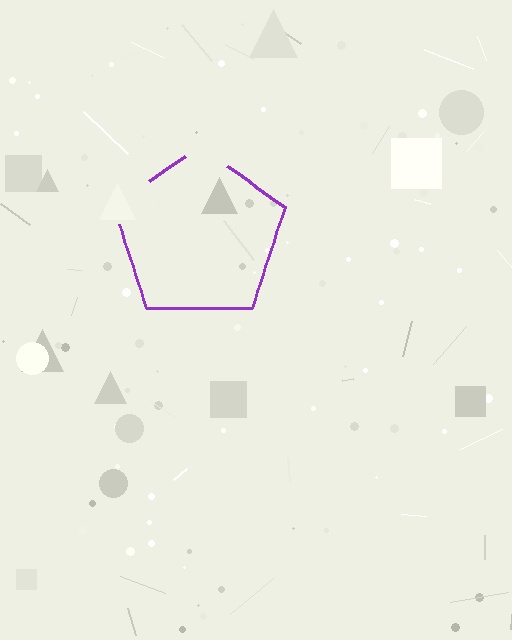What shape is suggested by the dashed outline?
The dashed outline suggests a pentagon.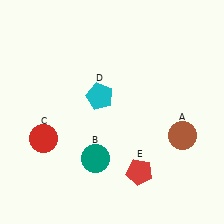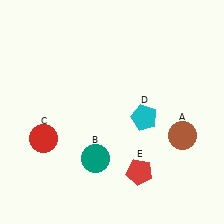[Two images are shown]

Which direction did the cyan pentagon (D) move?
The cyan pentagon (D) moved right.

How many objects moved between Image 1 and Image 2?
1 object moved between the two images.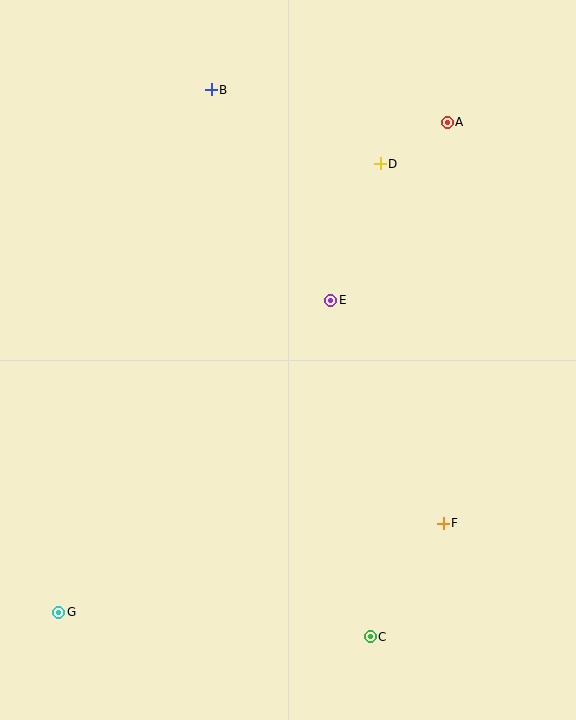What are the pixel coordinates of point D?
Point D is at (380, 164).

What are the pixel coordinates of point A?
Point A is at (447, 122).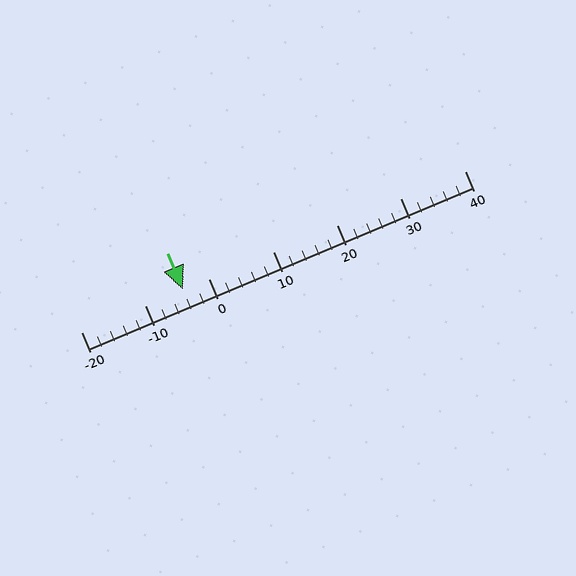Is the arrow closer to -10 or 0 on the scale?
The arrow is closer to 0.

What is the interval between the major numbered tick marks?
The major tick marks are spaced 10 units apart.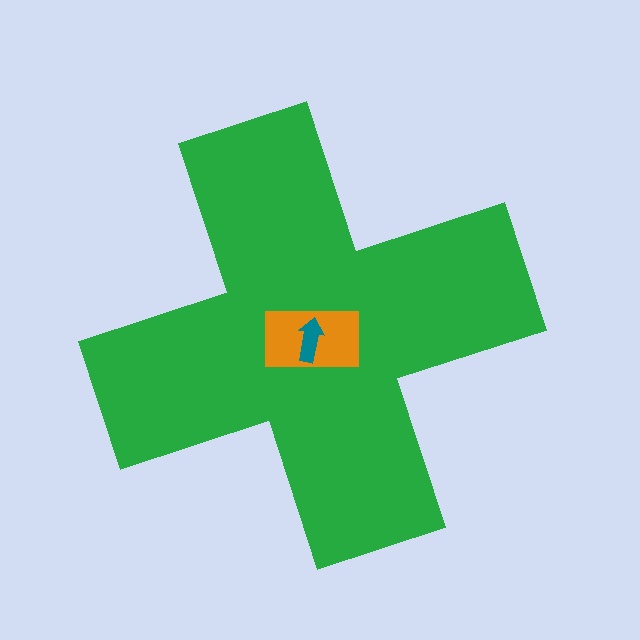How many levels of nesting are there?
3.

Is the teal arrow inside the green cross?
Yes.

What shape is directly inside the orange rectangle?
The teal arrow.